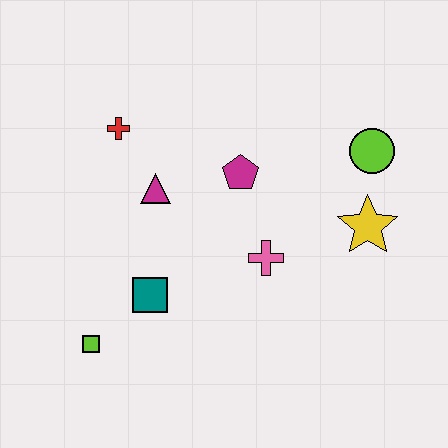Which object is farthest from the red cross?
The yellow star is farthest from the red cross.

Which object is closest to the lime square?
The teal square is closest to the lime square.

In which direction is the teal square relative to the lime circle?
The teal square is to the left of the lime circle.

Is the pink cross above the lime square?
Yes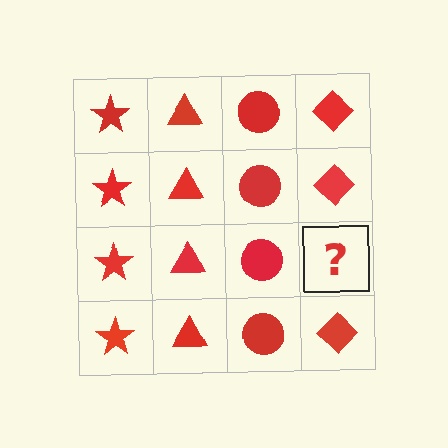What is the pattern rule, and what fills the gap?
The rule is that each column has a consistent shape. The gap should be filled with a red diamond.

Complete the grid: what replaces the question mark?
The question mark should be replaced with a red diamond.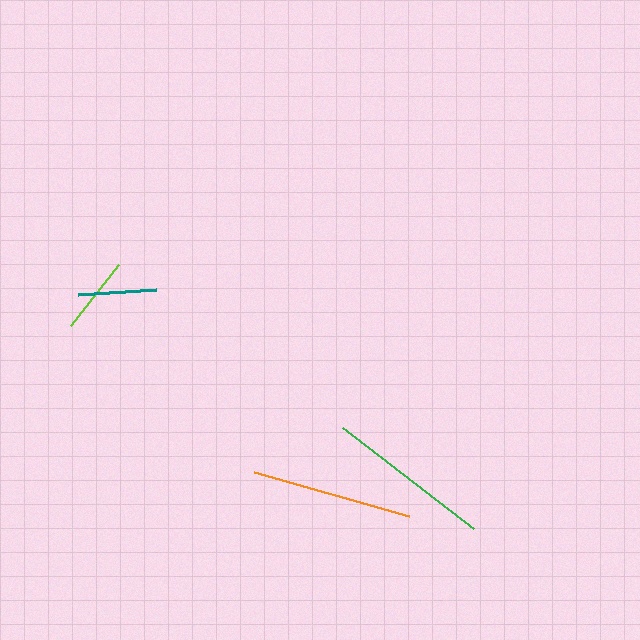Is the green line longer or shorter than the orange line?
The green line is longer than the orange line.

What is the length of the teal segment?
The teal segment is approximately 78 pixels long.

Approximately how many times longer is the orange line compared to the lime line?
The orange line is approximately 2.1 times the length of the lime line.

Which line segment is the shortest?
The lime line is the shortest at approximately 78 pixels.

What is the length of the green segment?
The green segment is approximately 165 pixels long.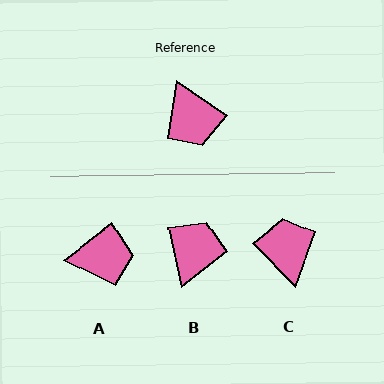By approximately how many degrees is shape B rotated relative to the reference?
Approximately 137 degrees counter-clockwise.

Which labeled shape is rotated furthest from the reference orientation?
C, about 169 degrees away.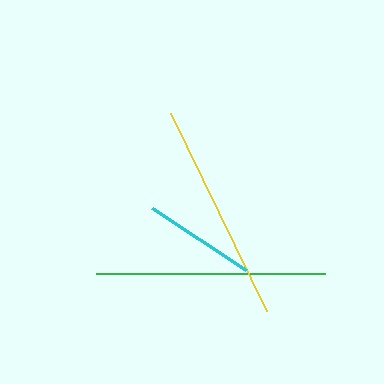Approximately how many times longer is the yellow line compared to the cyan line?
The yellow line is approximately 1.9 times the length of the cyan line.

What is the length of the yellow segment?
The yellow segment is approximately 219 pixels long.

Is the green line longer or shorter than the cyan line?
The green line is longer than the cyan line.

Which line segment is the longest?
The green line is the longest at approximately 229 pixels.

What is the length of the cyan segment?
The cyan segment is approximately 113 pixels long.